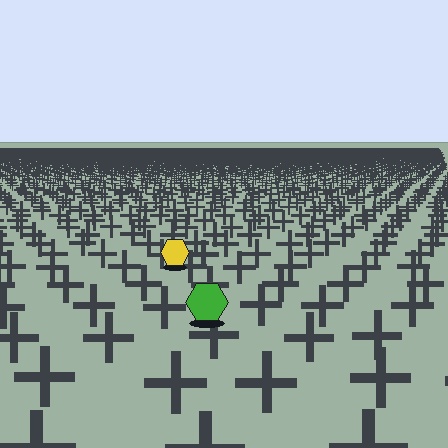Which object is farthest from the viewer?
The yellow hexagon is farthest from the viewer. It appears smaller and the ground texture around it is denser.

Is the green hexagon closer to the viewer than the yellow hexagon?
Yes. The green hexagon is closer — you can tell from the texture gradient: the ground texture is coarser near it.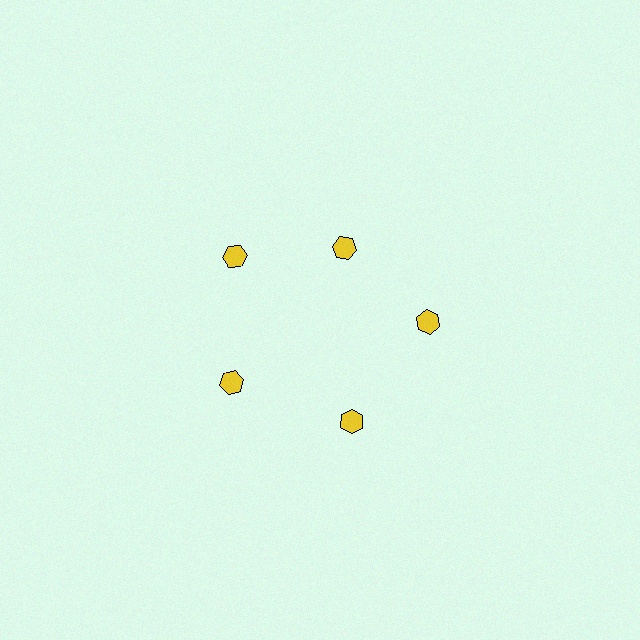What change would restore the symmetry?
The symmetry would be restored by moving it outward, back onto the ring so that all 5 hexagons sit at equal angles and equal distance from the center.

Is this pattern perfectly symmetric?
No. The 5 yellow hexagons are arranged in a ring, but one element near the 1 o'clock position is pulled inward toward the center, breaking the 5-fold rotational symmetry.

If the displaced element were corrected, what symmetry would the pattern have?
It would have 5-fold rotational symmetry — the pattern would map onto itself every 72 degrees.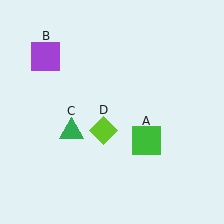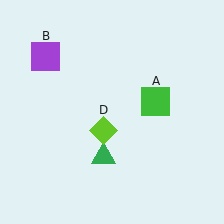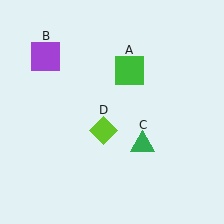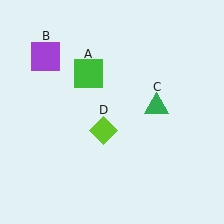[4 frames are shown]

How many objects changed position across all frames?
2 objects changed position: green square (object A), green triangle (object C).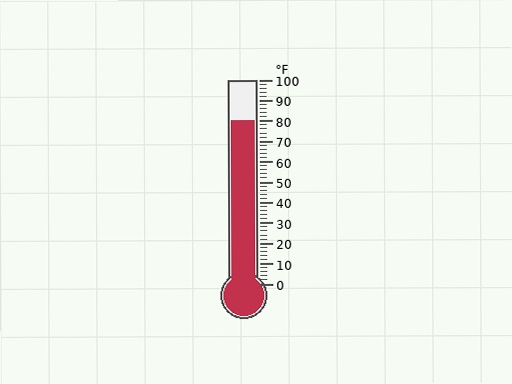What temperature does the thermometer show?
The thermometer shows approximately 80°F.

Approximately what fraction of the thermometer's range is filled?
The thermometer is filled to approximately 80% of its range.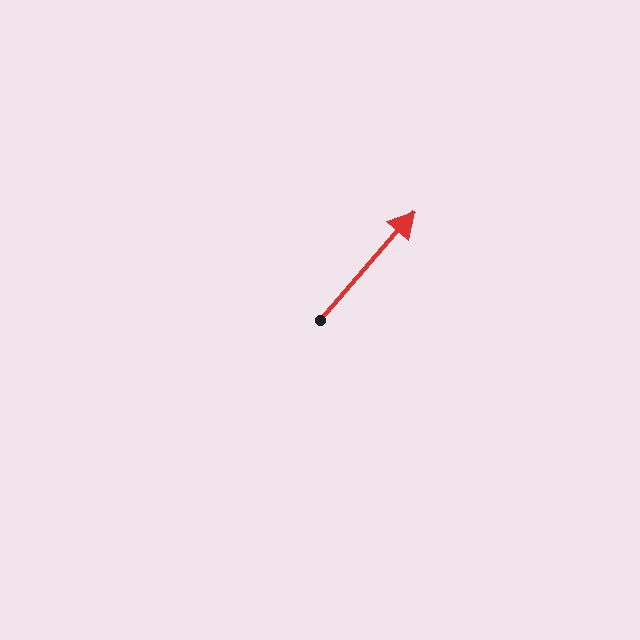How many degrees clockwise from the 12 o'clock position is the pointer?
Approximately 41 degrees.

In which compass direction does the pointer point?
Northeast.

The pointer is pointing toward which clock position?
Roughly 1 o'clock.